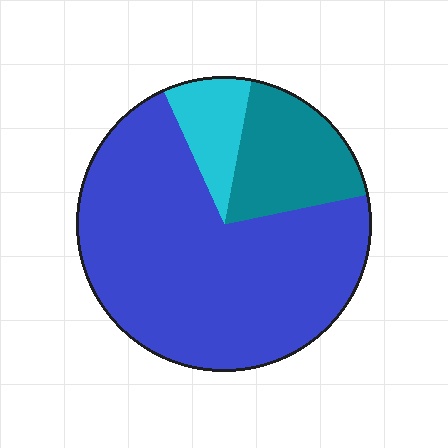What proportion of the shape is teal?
Teal covers about 20% of the shape.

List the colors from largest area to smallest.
From largest to smallest: blue, teal, cyan.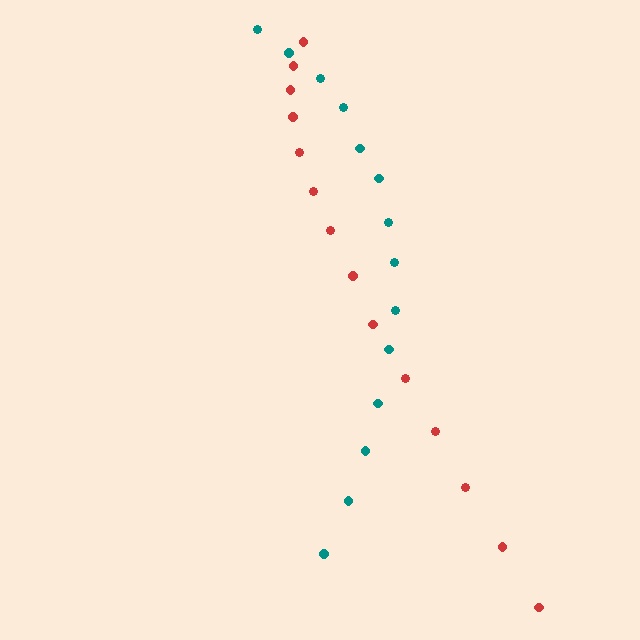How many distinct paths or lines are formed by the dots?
There are 2 distinct paths.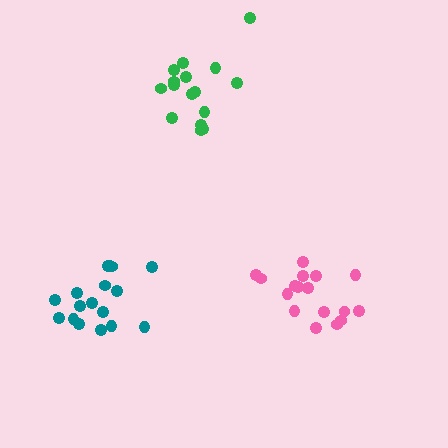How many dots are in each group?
Group 1: 16 dots, Group 2: 17 dots, Group 3: 17 dots (50 total).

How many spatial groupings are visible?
There are 3 spatial groupings.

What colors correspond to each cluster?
The clusters are colored: green, pink, teal.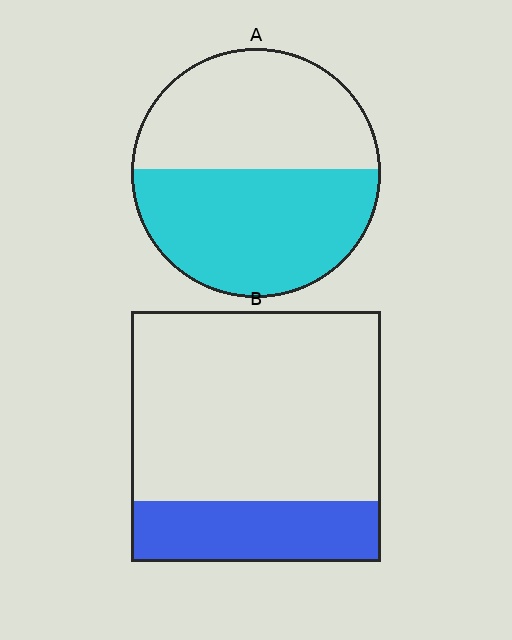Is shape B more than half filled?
No.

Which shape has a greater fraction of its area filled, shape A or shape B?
Shape A.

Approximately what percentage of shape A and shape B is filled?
A is approximately 50% and B is approximately 25%.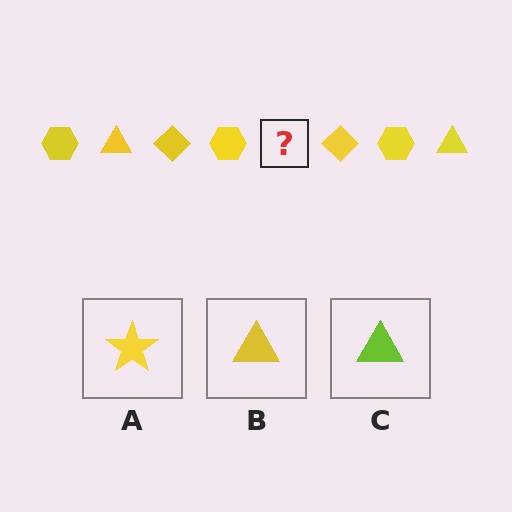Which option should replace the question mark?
Option B.